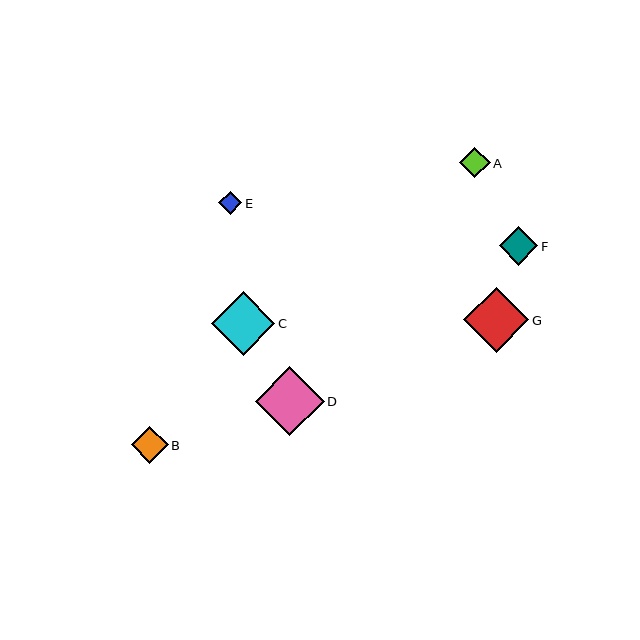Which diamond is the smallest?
Diamond E is the smallest with a size of approximately 23 pixels.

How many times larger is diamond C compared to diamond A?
Diamond C is approximately 2.1 times the size of diamond A.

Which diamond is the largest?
Diamond D is the largest with a size of approximately 69 pixels.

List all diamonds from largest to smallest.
From largest to smallest: D, G, C, F, B, A, E.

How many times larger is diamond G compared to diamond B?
Diamond G is approximately 1.8 times the size of diamond B.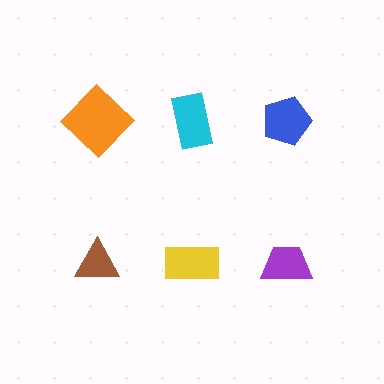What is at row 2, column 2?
A yellow rectangle.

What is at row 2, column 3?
A purple trapezoid.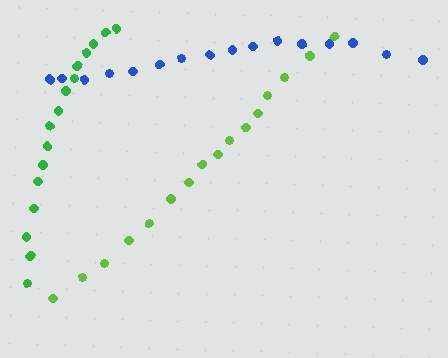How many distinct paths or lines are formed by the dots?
There are 3 distinct paths.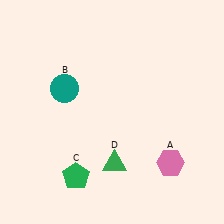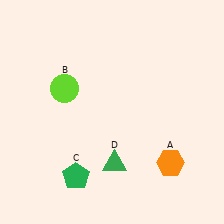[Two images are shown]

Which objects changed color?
A changed from pink to orange. B changed from teal to lime.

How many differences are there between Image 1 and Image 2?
There are 2 differences between the two images.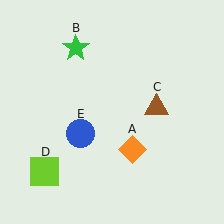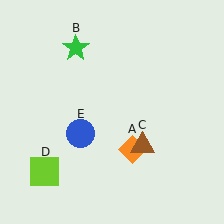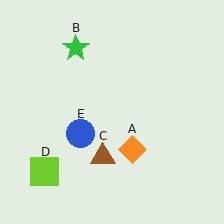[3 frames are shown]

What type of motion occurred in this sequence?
The brown triangle (object C) rotated clockwise around the center of the scene.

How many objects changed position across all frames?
1 object changed position: brown triangle (object C).